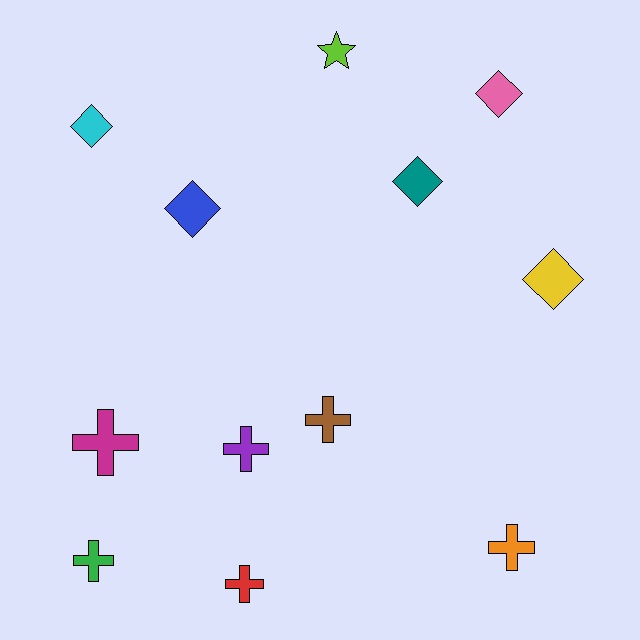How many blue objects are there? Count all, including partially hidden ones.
There is 1 blue object.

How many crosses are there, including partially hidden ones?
There are 6 crosses.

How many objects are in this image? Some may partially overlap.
There are 12 objects.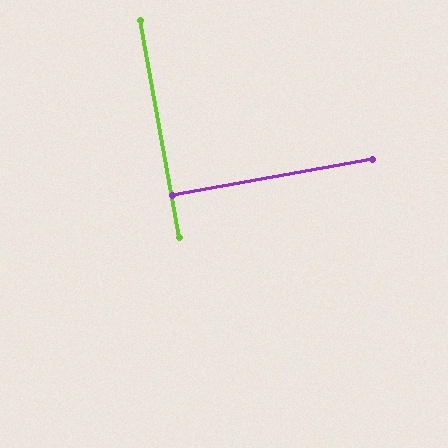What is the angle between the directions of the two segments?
Approximately 90 degrees.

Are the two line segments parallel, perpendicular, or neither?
Perpendicular — they meet at approximately 90°.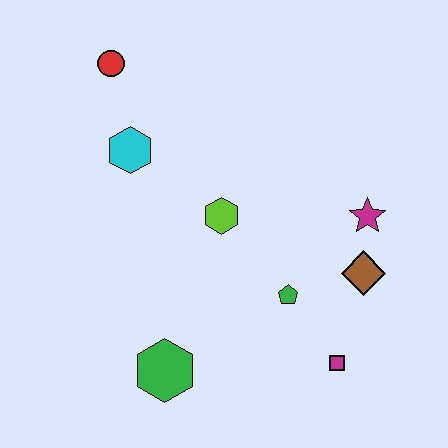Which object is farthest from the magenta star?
The red circle is farthest from the magenta star.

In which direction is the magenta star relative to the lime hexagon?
The magenta star is to the right of the lime hexagon.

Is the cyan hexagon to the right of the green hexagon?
No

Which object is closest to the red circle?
The cyan hexagon is closest to the red circle.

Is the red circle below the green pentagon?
No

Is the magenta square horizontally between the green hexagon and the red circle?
No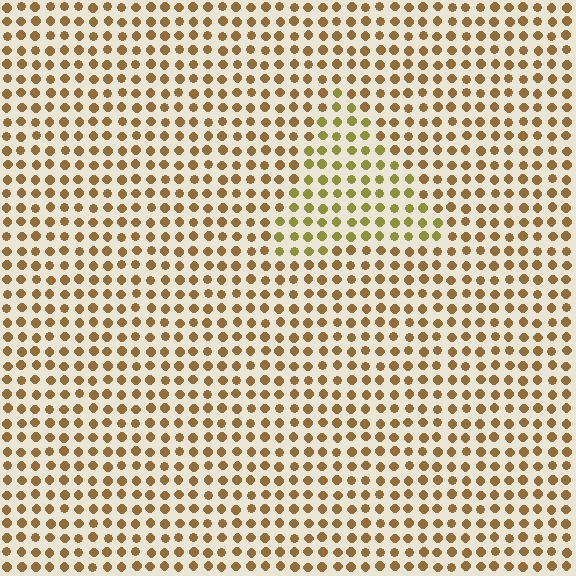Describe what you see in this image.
The image is filled with small brown elements in a uniform arrangement. A triangle-shaped region is visible where the elements are tinted to a slightly different hue, forming a subtle color boundary.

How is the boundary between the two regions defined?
The boundary is defined purely by a slight shift in hue (about 29 degrees). Spacing, size, and orientation are identical on both sides.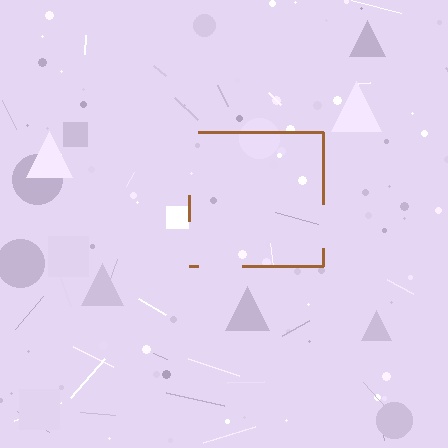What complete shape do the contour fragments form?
The contour fragments form a square.